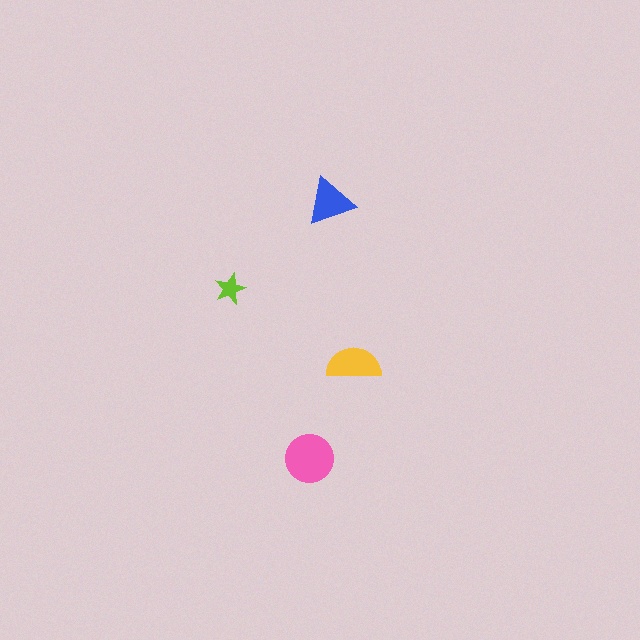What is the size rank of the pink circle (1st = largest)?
1st.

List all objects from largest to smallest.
The pink circle, the yellow semicircle, the blue triangle, the lime star.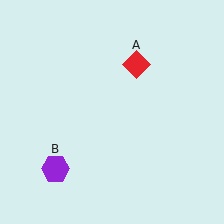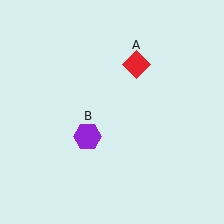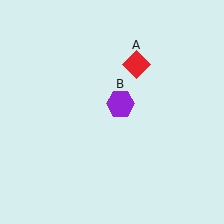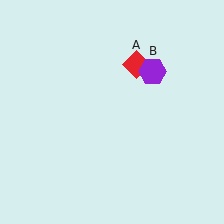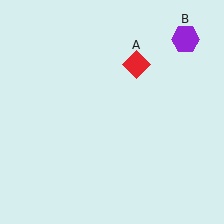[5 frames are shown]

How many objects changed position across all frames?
1 object changed position: purple hexagon (object B).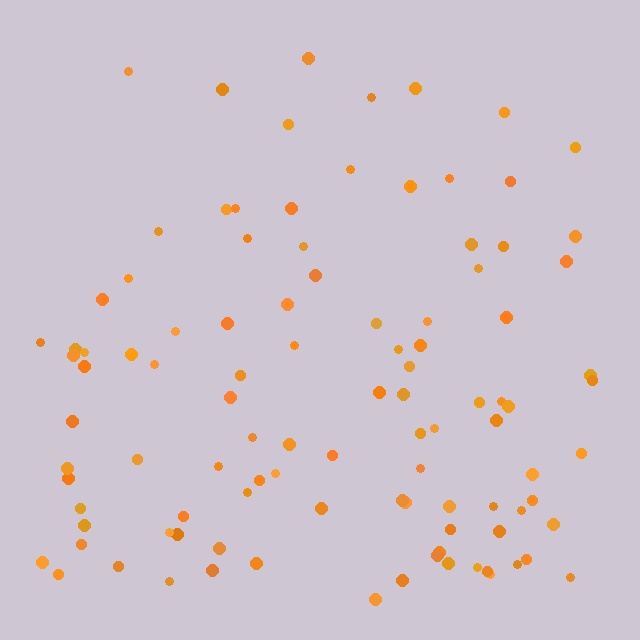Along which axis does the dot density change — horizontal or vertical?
Vertical.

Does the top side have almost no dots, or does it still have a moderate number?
Still a moderate number, just noticeably fewer than the bottom.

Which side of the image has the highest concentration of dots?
The bottom.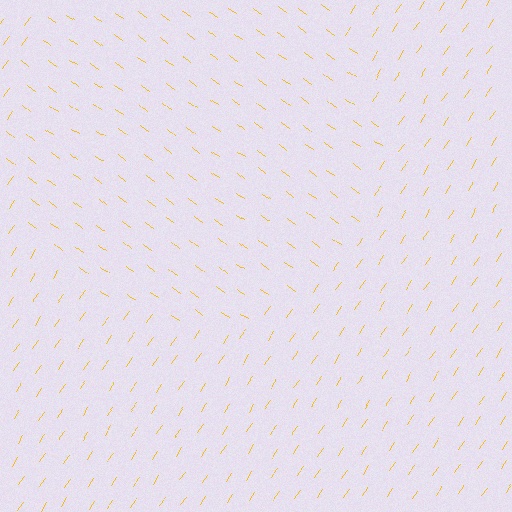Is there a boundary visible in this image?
Yes, there is a texture boundary formed by a change in line orientation.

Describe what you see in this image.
The image is filled with small yellow line segments. A circle region in the image has lines oriented differently from the surrounding lines, creating a visible texture boundary.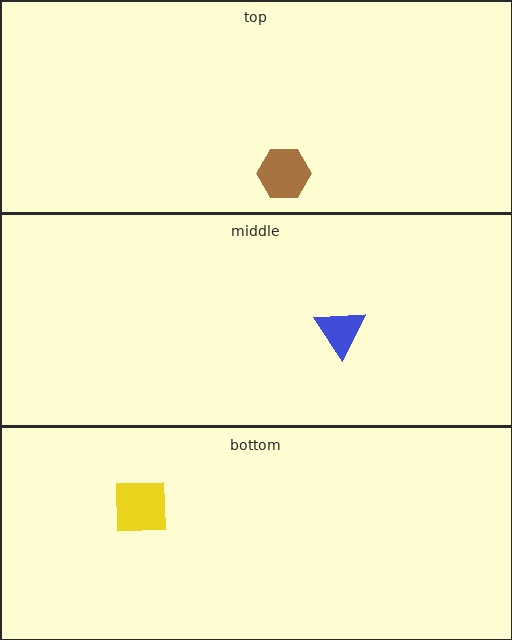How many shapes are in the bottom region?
1.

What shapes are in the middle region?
The blue triangle.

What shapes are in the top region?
The brown hexagon.